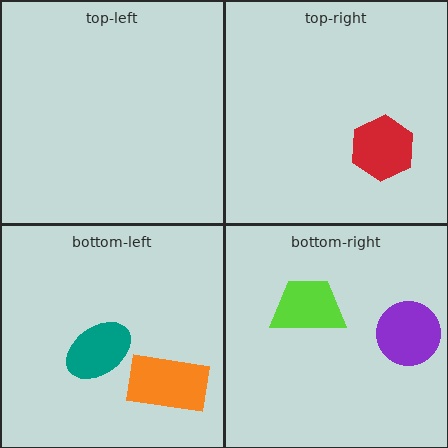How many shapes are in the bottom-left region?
2.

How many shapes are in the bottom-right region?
2.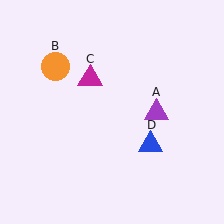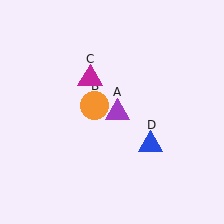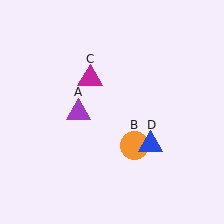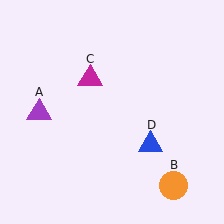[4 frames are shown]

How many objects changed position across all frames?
2 objects changed position: purple triangle (object A), orange circle (object B).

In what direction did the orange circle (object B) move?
The orange circle (object B) moved down and to the right.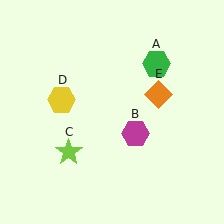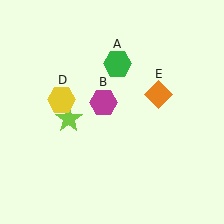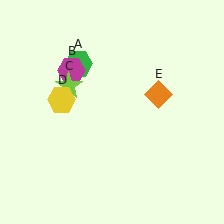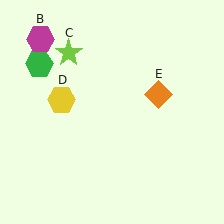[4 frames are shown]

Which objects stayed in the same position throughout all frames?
Yellow hexagon (object D) and orange diamond (object E) remained stationary.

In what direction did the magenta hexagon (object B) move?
The magenta hexagon (object B) moved up and to the left.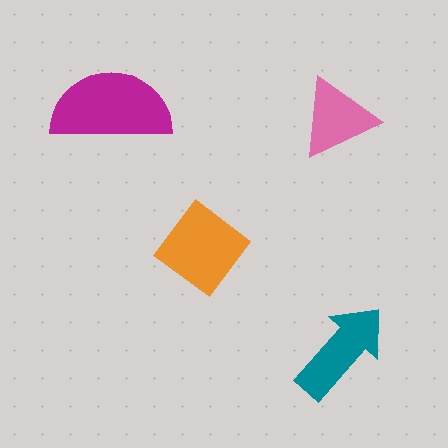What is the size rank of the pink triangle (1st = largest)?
4th.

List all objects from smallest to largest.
The pink triangle, the teal arrow, the orange diamond, the magenta semicircle.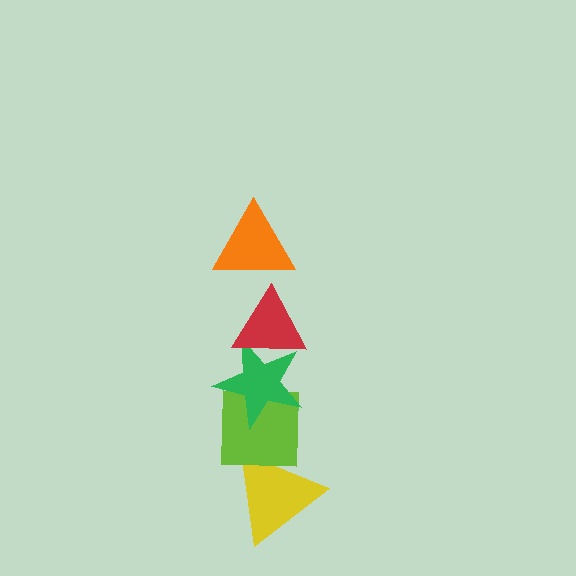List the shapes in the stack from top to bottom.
From top to bottom: the orange triangle, the red triangle, the green star, the lime square, the yellow triangle.